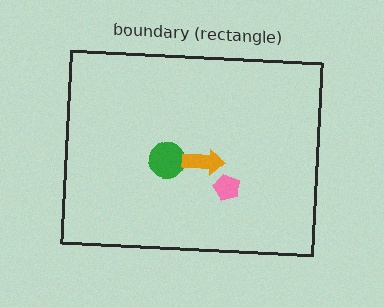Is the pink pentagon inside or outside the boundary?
Inside.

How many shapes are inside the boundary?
3 inside, 0 outside.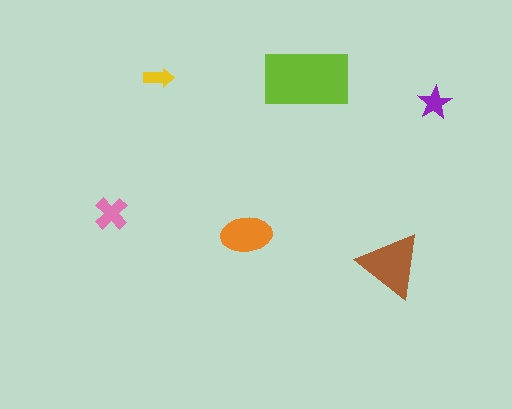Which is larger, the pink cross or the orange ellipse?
The orange ellipse.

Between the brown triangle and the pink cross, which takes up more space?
The brown triangle.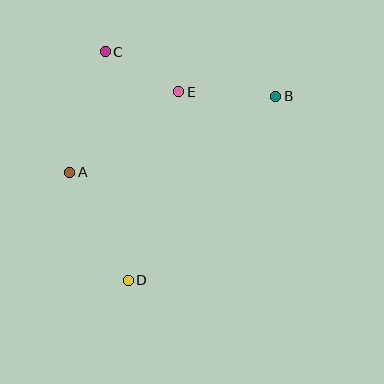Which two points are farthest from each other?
Points B and D are farthest from each other.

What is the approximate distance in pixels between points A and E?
The distance between A and E is approximately 136 pixels.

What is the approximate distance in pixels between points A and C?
The distance between A and C is approximately 126 pixels.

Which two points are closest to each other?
Points C and E are closest to each other.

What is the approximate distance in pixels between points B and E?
The distance between B and E is approximately 97 pixels.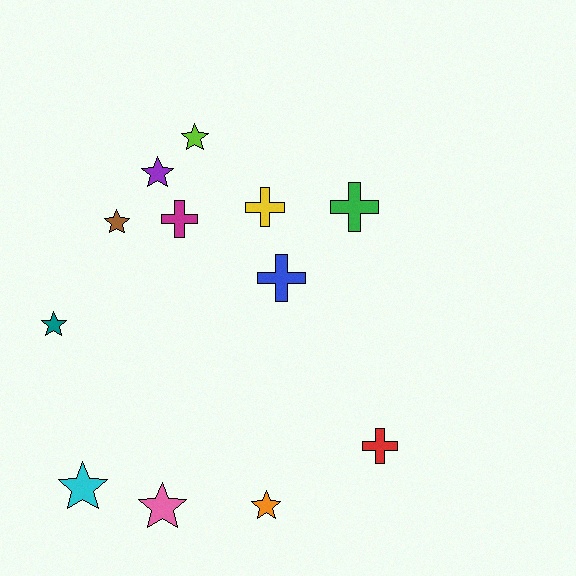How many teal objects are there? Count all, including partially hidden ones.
There is 1 teal object.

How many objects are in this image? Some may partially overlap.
There are 12 objects.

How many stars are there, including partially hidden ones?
There are 7 stars.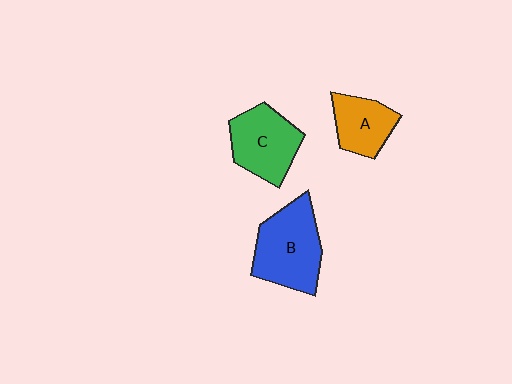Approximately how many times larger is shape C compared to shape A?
Approximately 1.3 times.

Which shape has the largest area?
Shape B (blue).